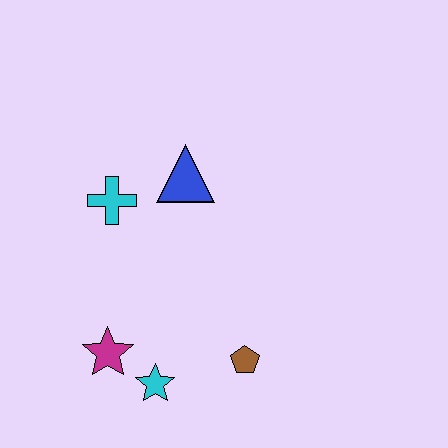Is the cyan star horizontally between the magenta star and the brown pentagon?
Yes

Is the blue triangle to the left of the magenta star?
No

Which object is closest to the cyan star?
The magenta star is closest to the cyan star.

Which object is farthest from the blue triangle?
The cyan star is farthest from the blue triangle.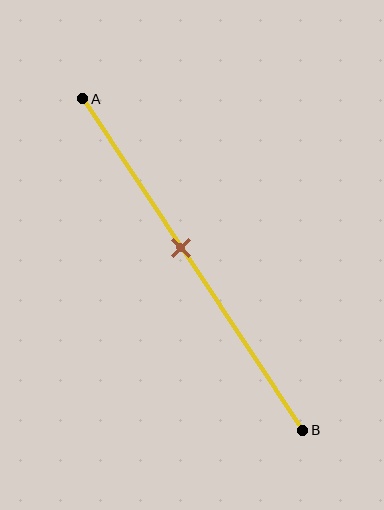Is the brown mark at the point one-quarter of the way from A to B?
No, the mark is at about 45% from A, not at the 25% one-quarter point.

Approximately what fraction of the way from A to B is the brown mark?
The brown mark is approximately 45% of the way from A to B.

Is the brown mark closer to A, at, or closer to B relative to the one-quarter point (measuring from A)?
The brown mark is closer to point B than the one-quarter point of segment AB.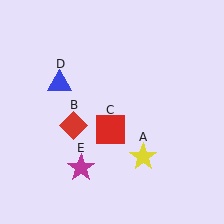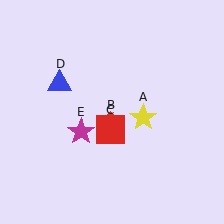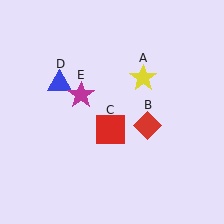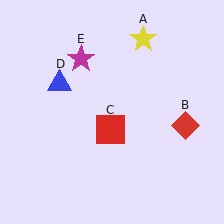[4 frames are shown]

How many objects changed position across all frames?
3 objects changed position: yellow star (object A), red diamond (object B), magenta star (object E).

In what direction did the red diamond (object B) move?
The red diamond (object B) moved right.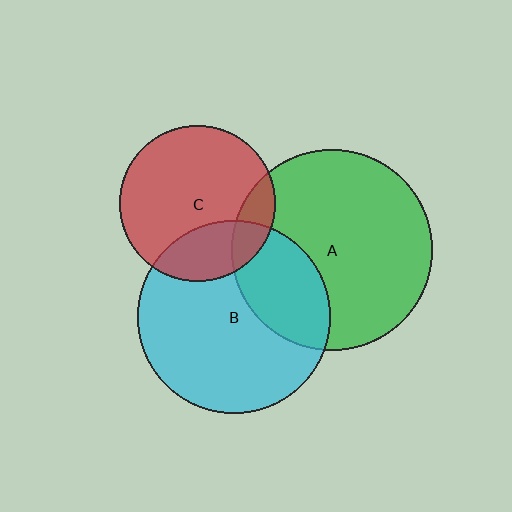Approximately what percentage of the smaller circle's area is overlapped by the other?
Approximately 25%.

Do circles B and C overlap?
Yes.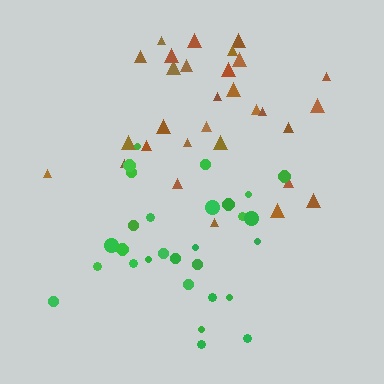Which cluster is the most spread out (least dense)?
Brown.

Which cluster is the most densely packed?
Green.